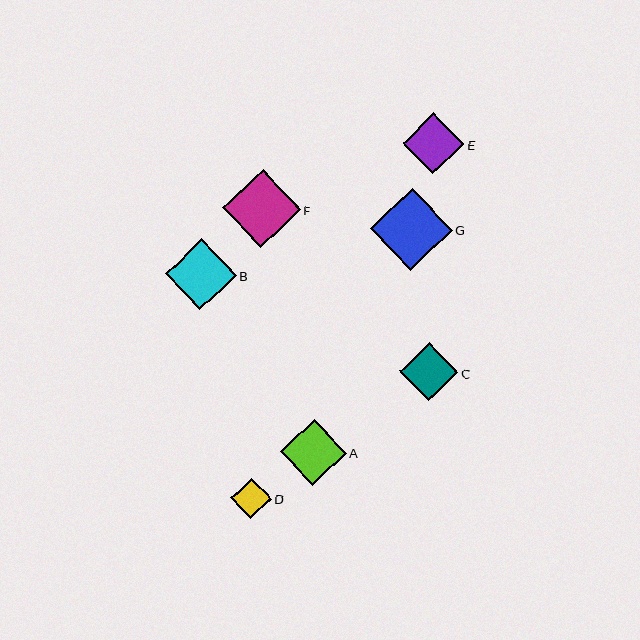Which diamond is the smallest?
Diamond D is the smallest with a size of approximately 41 pixels.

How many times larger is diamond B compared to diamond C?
Diamond B is approximately 1.2 times the size of diamond C.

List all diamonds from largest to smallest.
From largest to smallest: G, F, B, A, E, C, D.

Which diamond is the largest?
Diamond G is the largest with a size of approximately 82 pixels.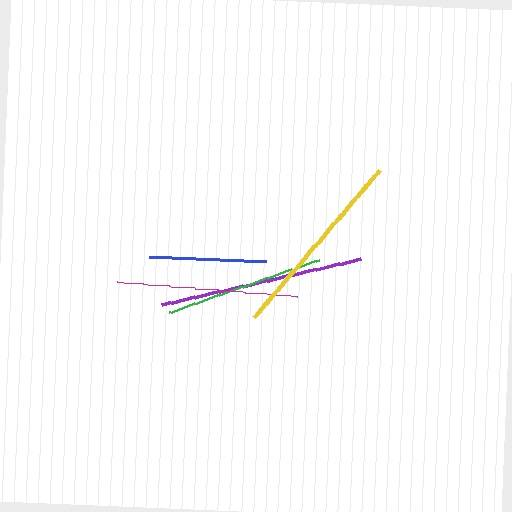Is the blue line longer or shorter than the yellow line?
The yellow line is longer than the blue line.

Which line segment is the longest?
The purple line is the longest at approximately 205 pixels.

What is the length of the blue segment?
The blue segment is approximately 117 pixels long.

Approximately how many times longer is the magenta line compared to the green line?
The magenta line is approximately 1.1 times the length of the green line.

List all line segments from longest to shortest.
From longest to shortest: purple, yellow, magenta, green, blue.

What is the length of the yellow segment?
The yellow segment is approximately 193 pixels long.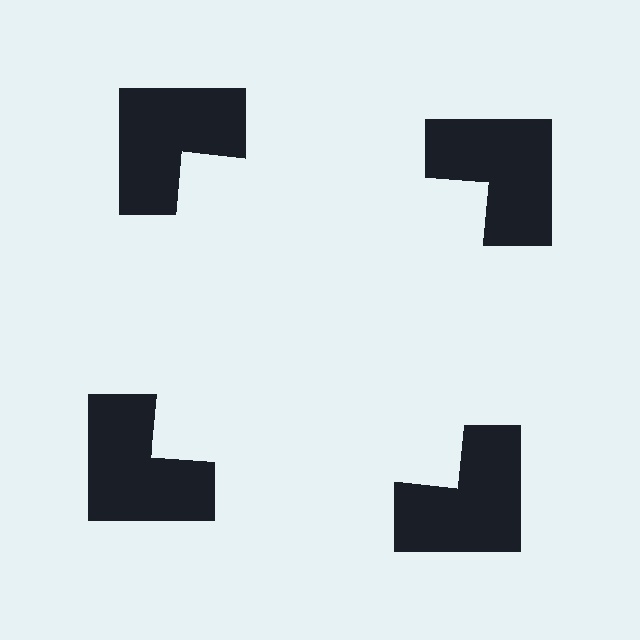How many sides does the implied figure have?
4 sides.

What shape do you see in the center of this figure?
An illusory square — its edges are inferred from the aligned wedge cuts in the notched squares, not physically drawn.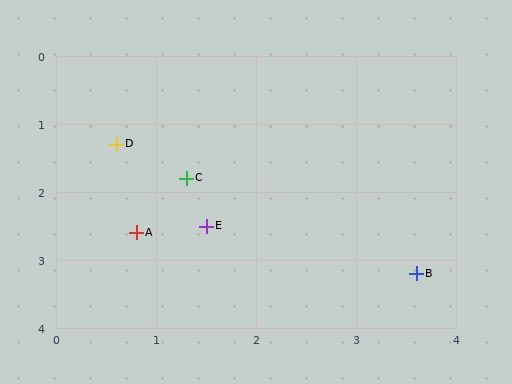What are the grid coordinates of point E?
Point E is at approximately (1.5, 2.5).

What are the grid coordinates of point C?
Point C is at approximately (1.3, 1.8).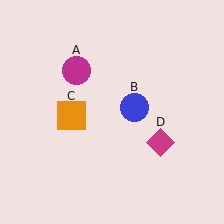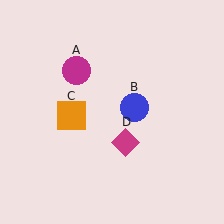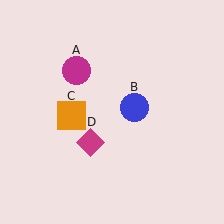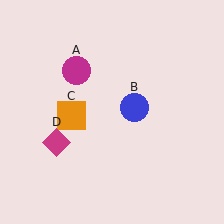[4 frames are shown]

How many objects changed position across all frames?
1 object changed position: magenta diamond (object D).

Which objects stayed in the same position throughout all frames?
Magenta circle (object A) and blue circle (object B) and orange square (object C) remained stationary.